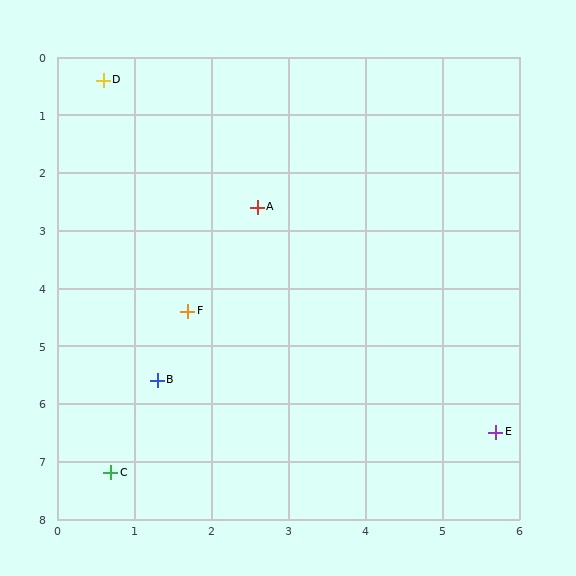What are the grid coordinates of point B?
Point B is at approximately (1.3, 5.6).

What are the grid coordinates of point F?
Point F is at approximately (1.7, 4.4).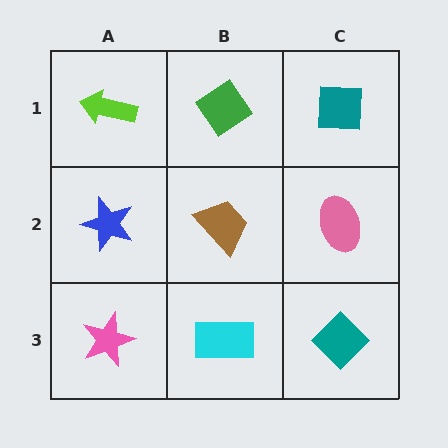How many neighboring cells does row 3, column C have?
2.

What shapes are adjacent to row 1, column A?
A blue star (row 2, column A), a green diamond (row 1, column B).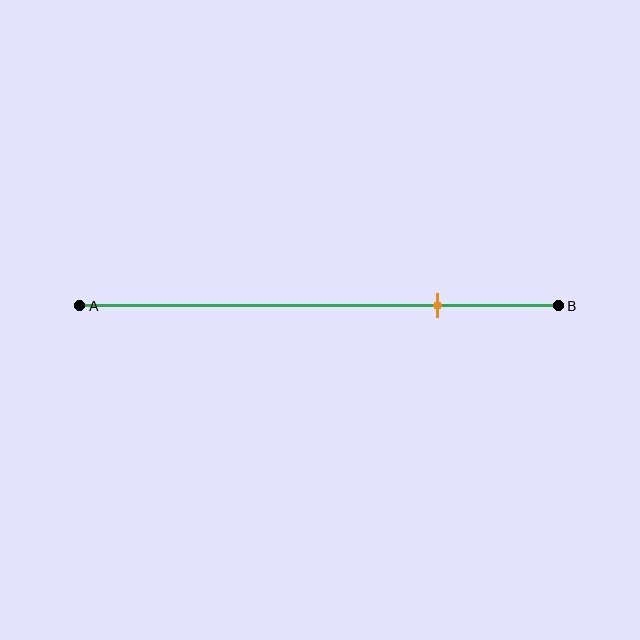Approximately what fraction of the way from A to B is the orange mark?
The orange mark is approximately 75% of the way from A to B.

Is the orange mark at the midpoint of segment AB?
No, the mark is at about 75% from A, not at the 50% midpoint.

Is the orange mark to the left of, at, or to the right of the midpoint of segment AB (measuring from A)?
The orange mark is to the right of the midpoint of segment AB.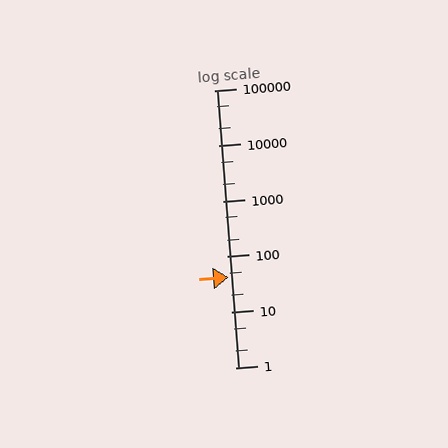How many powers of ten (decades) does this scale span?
The scale spans 5 decades, from 1 to 100000.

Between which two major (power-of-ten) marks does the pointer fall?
The pointer is between 10 and 100.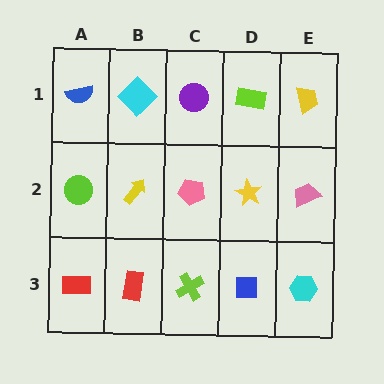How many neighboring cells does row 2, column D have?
4.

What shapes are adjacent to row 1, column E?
A pink trapezoid (row 2, column E), a lime rectangle (row 1, column D).